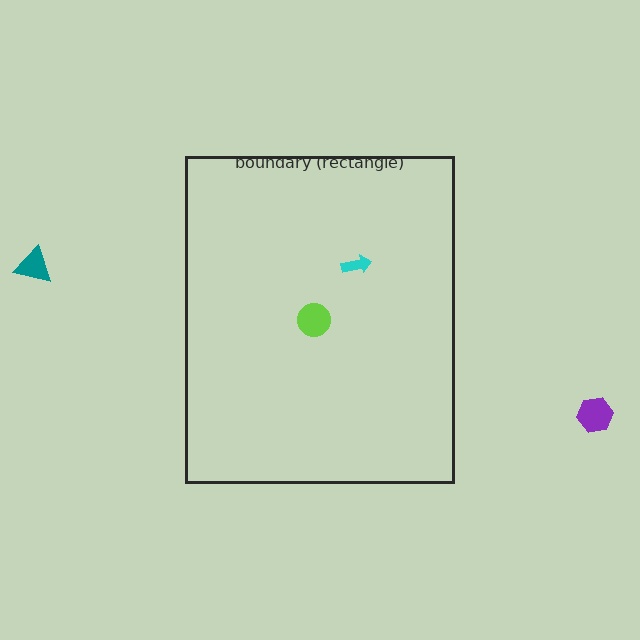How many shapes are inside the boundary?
2 inside, 2 outside.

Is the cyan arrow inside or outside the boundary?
Inside.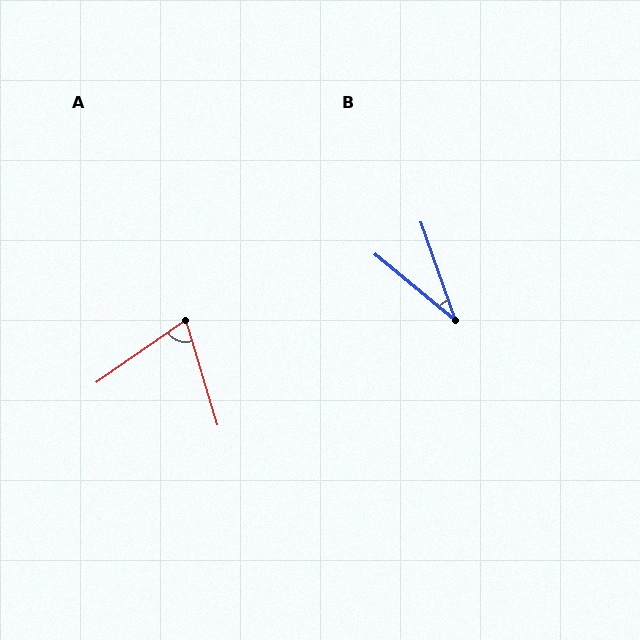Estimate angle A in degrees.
Approximately 72 degrees.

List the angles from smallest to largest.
B (31°), A (72°).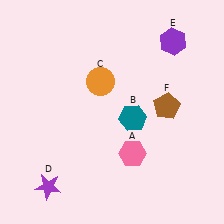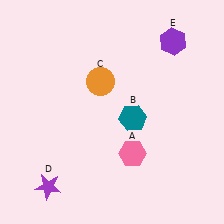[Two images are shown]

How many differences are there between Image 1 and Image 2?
There is 1 difference between the two images.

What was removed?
The brown pentagon (F) was removed in Image 2.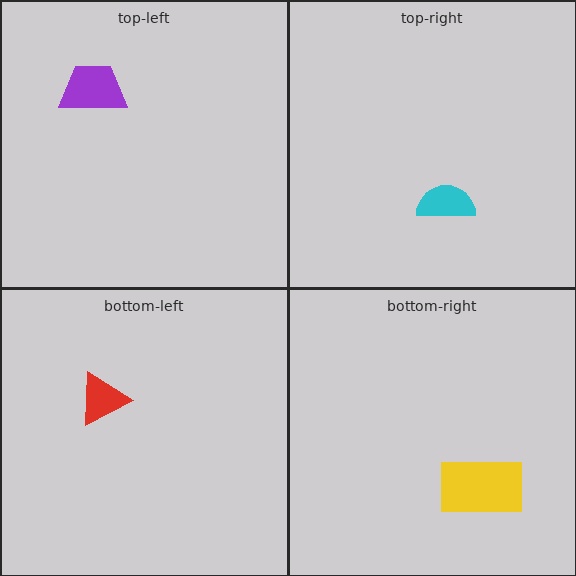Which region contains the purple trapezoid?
The top-left region.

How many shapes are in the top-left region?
1.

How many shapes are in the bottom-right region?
1.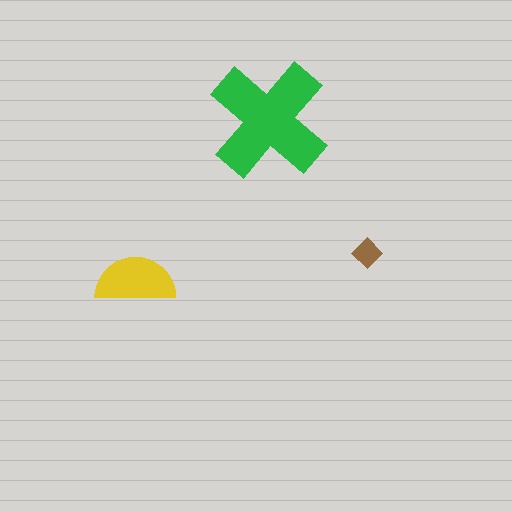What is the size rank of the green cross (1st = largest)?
1st.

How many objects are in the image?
There are 3 objects in the image.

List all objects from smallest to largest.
The brown diamond, the yellow semicircle, the green cross.